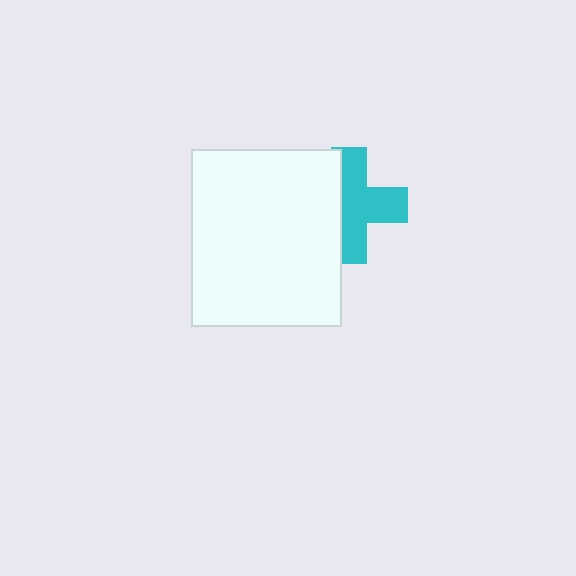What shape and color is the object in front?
The object in front is a white rectangle.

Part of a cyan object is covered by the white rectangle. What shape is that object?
It is a cross.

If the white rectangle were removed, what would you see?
You would see the complete cyan cross.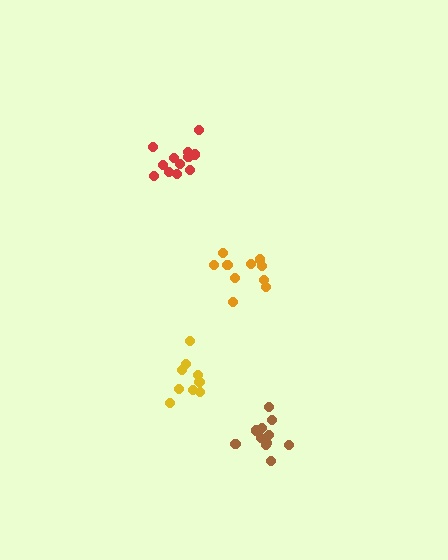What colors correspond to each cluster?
The clusters are colored: yellow, red, orange, brown.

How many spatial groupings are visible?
There are 4 spatial groupings.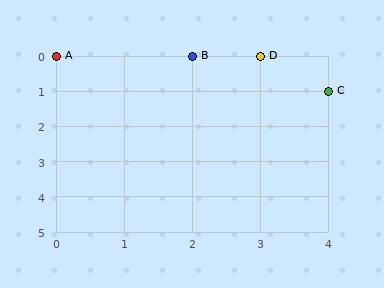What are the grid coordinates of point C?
Point C is at grid coordinates (4, 1).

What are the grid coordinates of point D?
Point D is at grid coordinates (3, 0).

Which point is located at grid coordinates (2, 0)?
Point B is at (2, 0).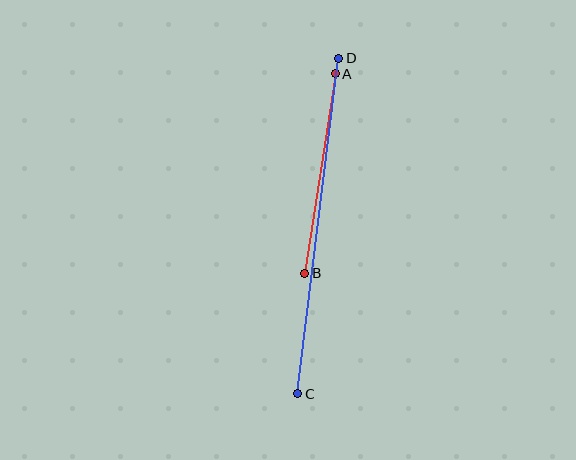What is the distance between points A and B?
The distance is approximately 202 pixels.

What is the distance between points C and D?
The distance is approximately 338 pixels.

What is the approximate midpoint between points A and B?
The midpoint is at approximately (320, 173) pixels.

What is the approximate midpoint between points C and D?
The midpoint is at approximately (318, 226) pixels.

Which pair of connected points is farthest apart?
Points C and D are farthest apart.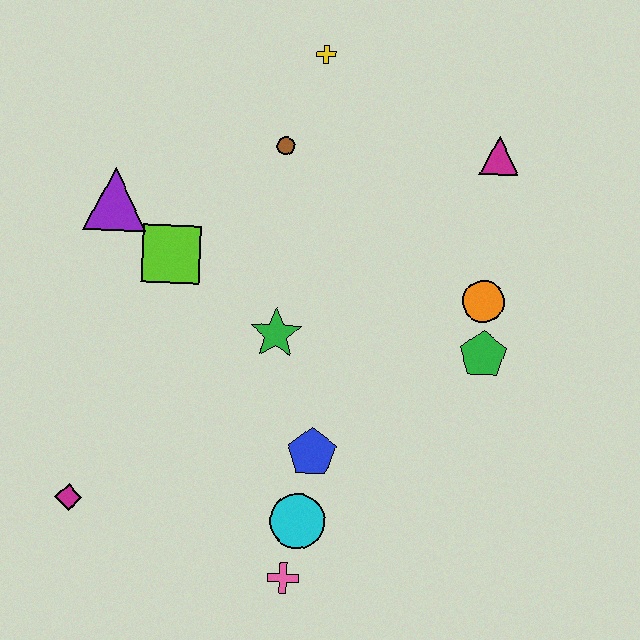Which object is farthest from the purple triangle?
The pink cross is farthest from the purple triangle.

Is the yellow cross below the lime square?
No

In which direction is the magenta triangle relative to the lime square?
The magenta triangle is to the right of the lime square.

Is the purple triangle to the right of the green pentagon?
No